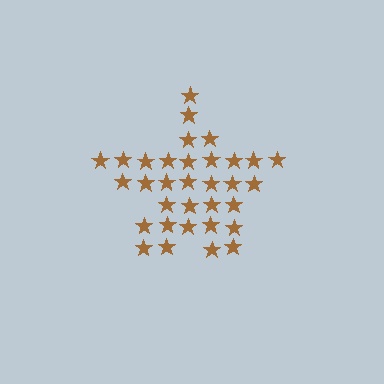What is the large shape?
The large shape is a star.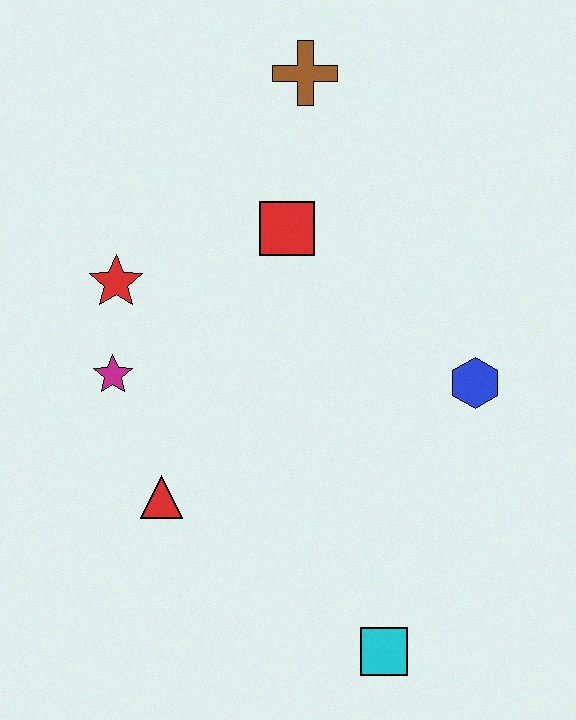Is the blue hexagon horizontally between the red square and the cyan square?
No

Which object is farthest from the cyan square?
The brown cross is farthest from the cyan square.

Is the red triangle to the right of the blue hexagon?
No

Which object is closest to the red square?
The brown cross is closest to the red square.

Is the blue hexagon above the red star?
No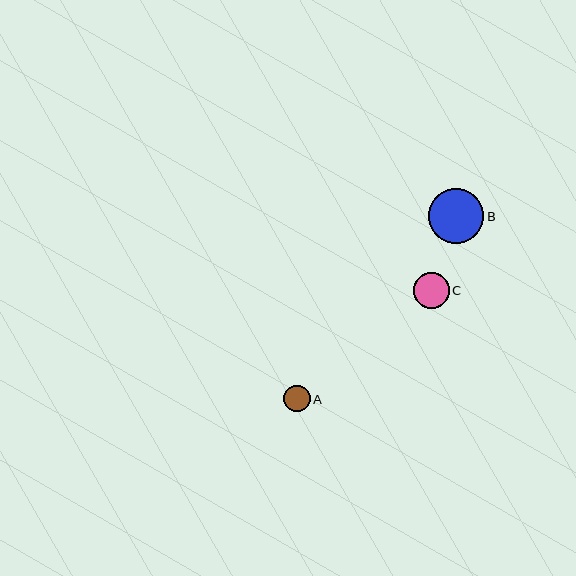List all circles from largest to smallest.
From largest to smallest: B, C, A.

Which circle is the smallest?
Circle A is the smallest with a size of approximately 27 pixels.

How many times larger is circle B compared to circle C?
Circle B is approximately 1.5 times the size of circle C.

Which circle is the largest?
Circle B is the largest with a size of approximately 55 pixels.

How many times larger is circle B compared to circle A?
Circle B is approximately 2.1 times the size of circle A.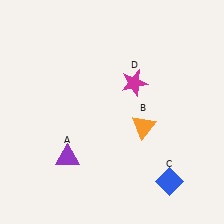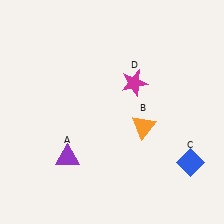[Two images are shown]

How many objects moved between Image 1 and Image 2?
1 object moved between the two images.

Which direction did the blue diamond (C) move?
The blue diamond (C) moved right.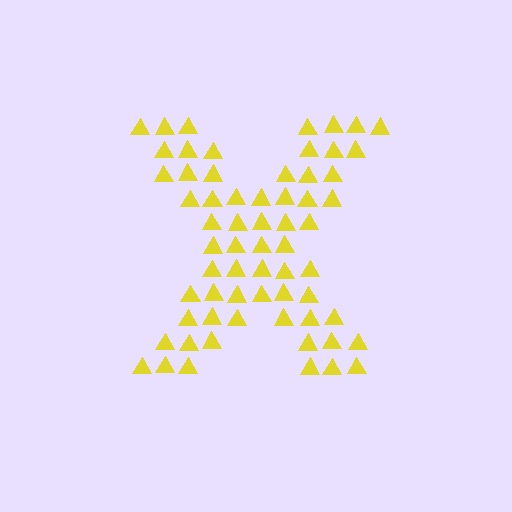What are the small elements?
The small elements are triangles.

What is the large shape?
The large shape is the letter X.